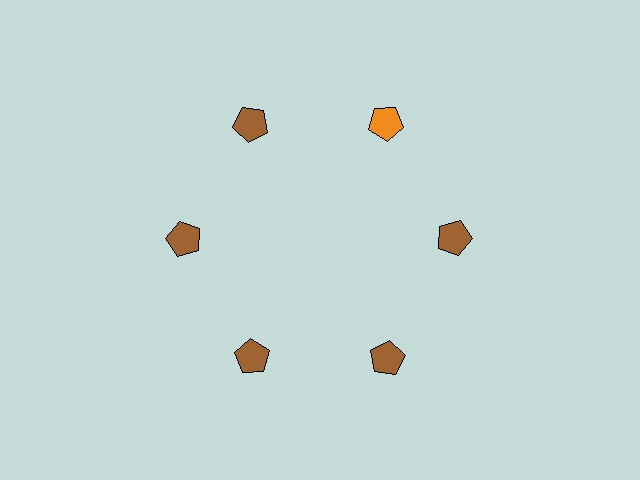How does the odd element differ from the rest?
It has a different color: orange instead of brown.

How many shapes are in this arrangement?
There are 6 shapes arranged in a ring pattern.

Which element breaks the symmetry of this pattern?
The orange pentagon at roughly the 1 o'clock position breaks the symmetry. All other shapes are brown pentagons.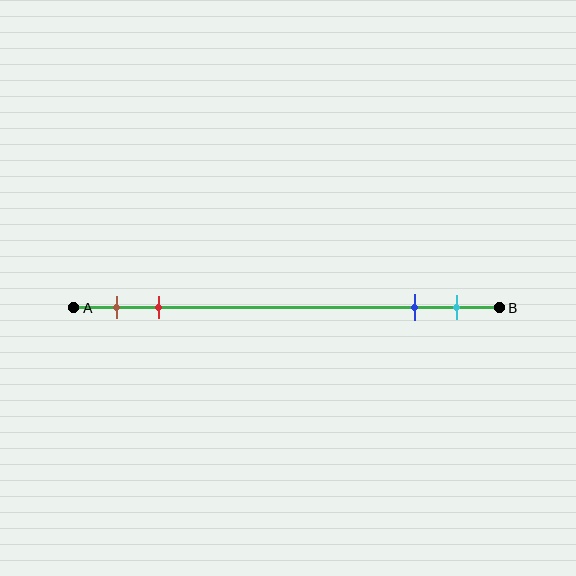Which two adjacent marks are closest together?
The blue and cyan marks are the closest adjacent pair.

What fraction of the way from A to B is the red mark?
The red mark is approximately 20% (0.2) of the way from A to B.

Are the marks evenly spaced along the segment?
No, the marks are not evenly spaced.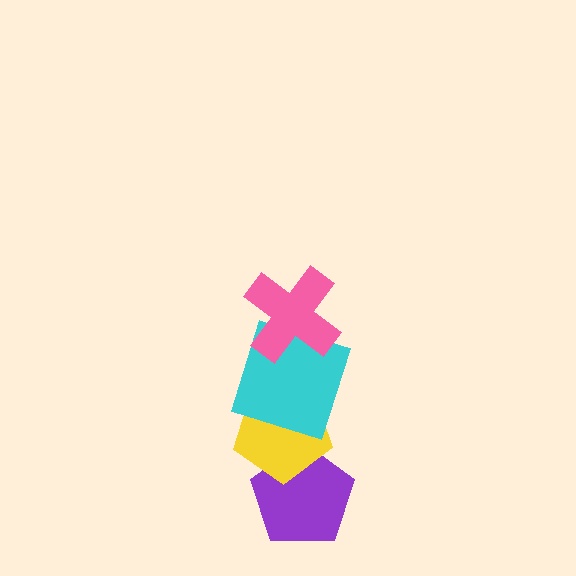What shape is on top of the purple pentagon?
The yellow pentagon is on top of the purple pentagon.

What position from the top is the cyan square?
The cyan square is 2nd from the top.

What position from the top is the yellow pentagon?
The yellow pentagon is 3rd from the top.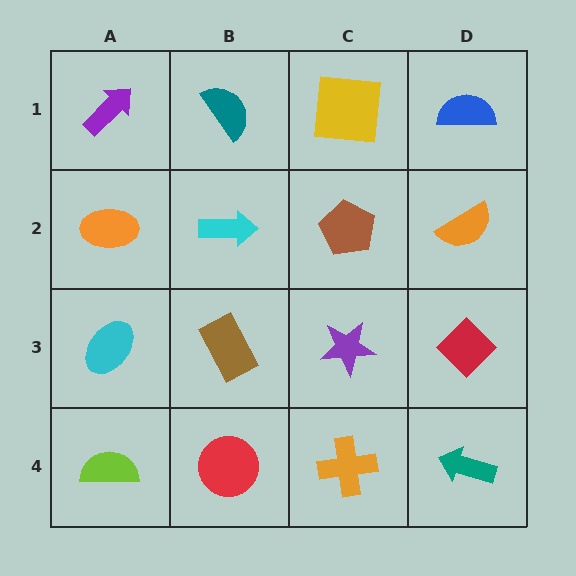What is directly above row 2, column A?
A purple arrow.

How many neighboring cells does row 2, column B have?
4.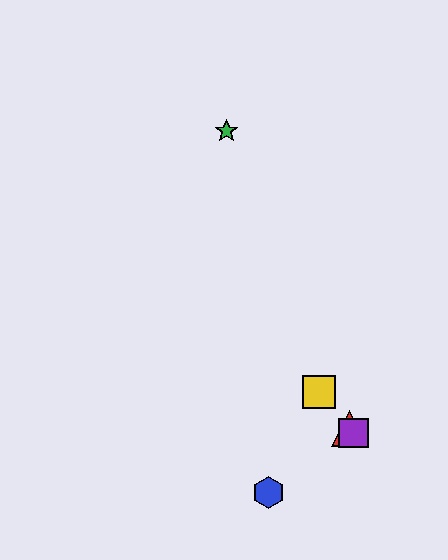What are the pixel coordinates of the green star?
The green star is at (227, 131).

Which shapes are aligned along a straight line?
The red triangle, the yellow square, the purple square are aligned along a straight line.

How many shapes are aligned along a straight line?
3 shapes (the red triangle, the yellow square, the purple square) are aligned along a straight line.